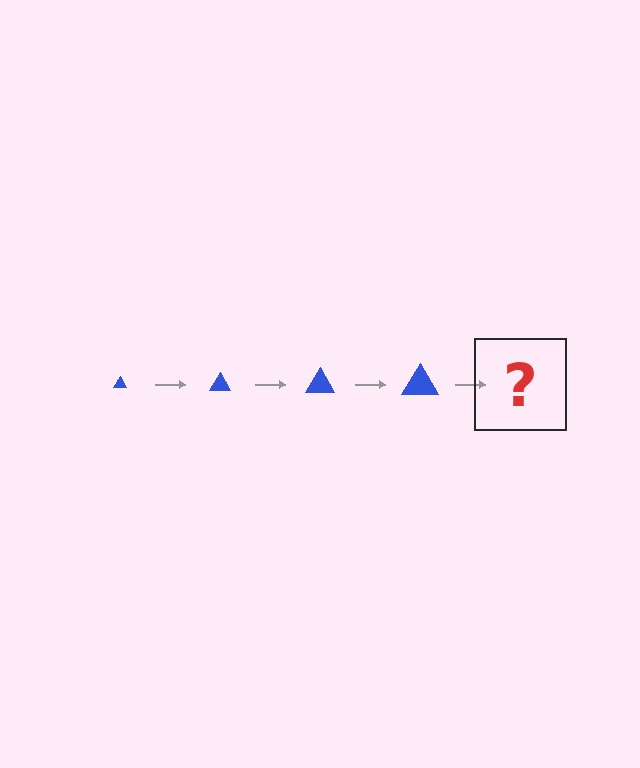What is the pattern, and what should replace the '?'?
The pattern is that the triangle gets progressively larger each step. The '?' should be a blue triangle, larger than the previous one.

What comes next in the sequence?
The next element should be a blue triangle, larger than the previous one.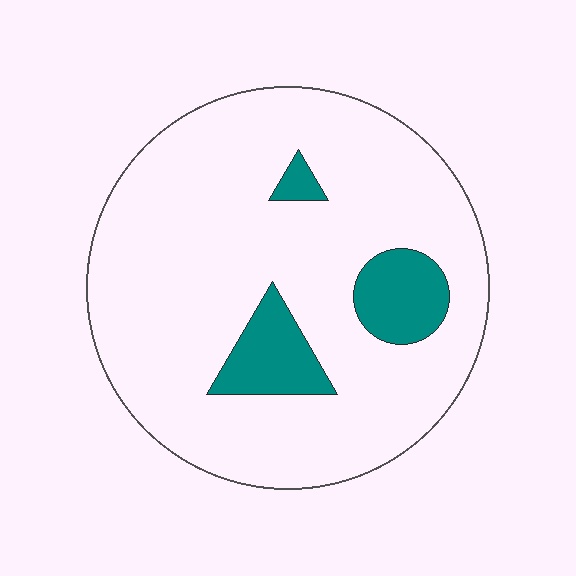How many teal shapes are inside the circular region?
3.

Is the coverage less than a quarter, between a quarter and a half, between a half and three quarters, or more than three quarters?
Less than a quarter.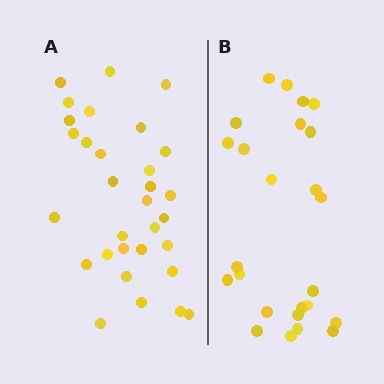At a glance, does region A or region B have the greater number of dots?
Region A (the left region) has more dots.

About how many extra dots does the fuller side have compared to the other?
Region A has about 6 more dots than region B.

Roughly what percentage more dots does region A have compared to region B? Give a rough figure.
About 25% more.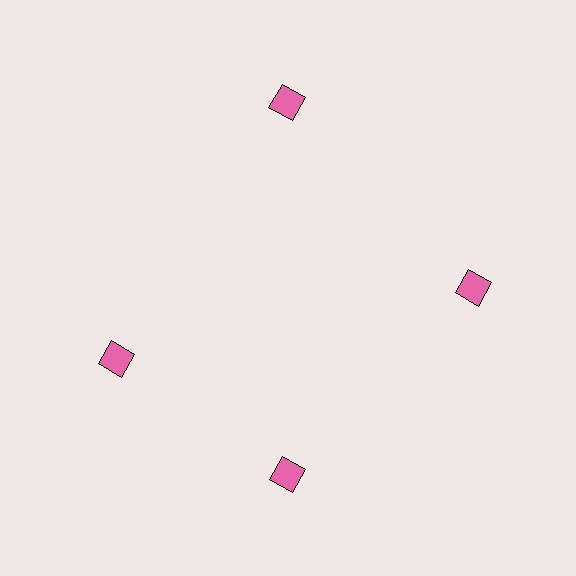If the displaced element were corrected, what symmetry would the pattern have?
It would have 4-fold rotational symmetry — the pattern would map onto itself every 90 degrees.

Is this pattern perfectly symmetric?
No. The 4 pink squares are arranged in a ring, but one element near the 9 o'clock position is rotated out of alignment along the ring, breaking the 4-fold rotational symmetry.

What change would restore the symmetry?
The symmetry would be restored by rotating it back into even spacing with its neighbors so that all 4 squares sit at equal angles and equal distance from the center.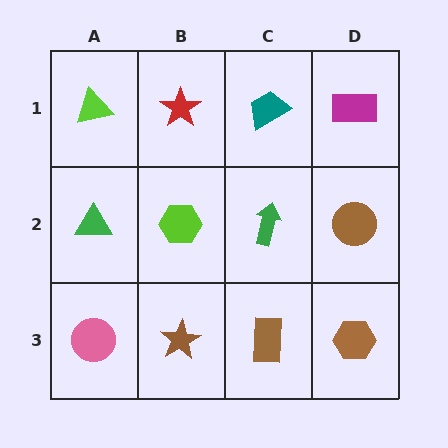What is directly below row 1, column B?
A lime hexagon.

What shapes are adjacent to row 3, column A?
A green triangle (row 2, column A), a brown star (row 3, column B).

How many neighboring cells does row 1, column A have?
2.